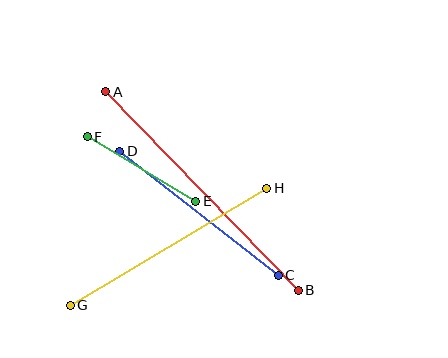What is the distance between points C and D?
The distance is approximately 201 pixels.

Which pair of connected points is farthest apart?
Points A and B are farthest apart.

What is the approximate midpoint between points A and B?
The midpoint is at approximately (202, 191) pixels.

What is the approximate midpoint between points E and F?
The midpoint is at approximately (142, 169) pixels.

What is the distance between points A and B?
The distance is approximately 276 pixels.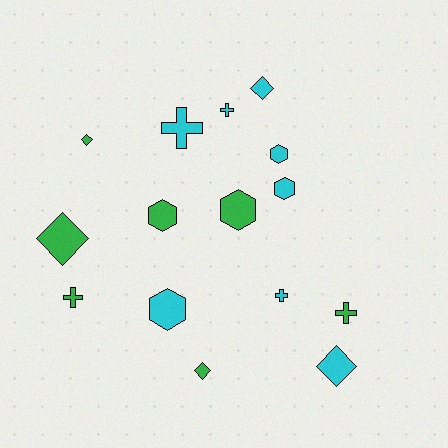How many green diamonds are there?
There are 3 green diamonds.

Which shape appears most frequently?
Hexagon, with 5 objects.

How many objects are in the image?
There are 15 objects.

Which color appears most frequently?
Cyan, with 8 objects.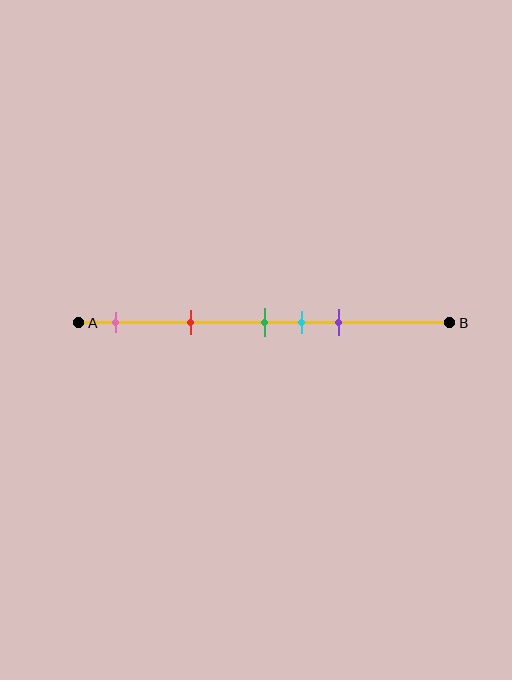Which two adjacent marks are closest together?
The green and cyan marks are the closest adjacent pair.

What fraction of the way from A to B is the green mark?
The green mark is approximately 50% (0.5) of the way from A to B.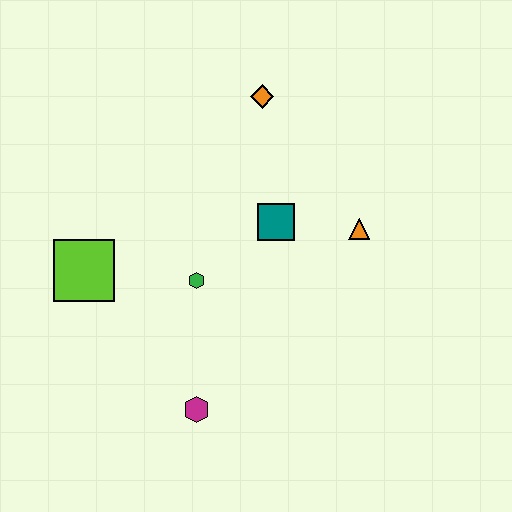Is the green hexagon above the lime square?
No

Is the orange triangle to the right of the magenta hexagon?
Yes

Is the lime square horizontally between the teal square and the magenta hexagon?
No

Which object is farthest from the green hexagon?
The orange diamond is farthest from the green hexagon.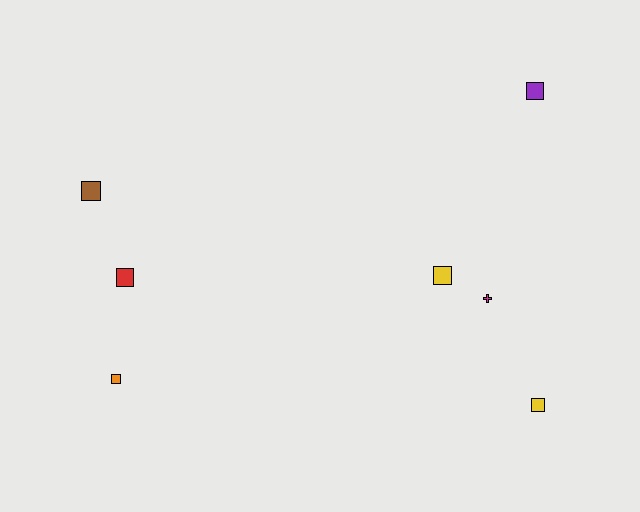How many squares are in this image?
There are 6 squares.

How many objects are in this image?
There are 7 objects.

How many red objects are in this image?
There is 1 red object.